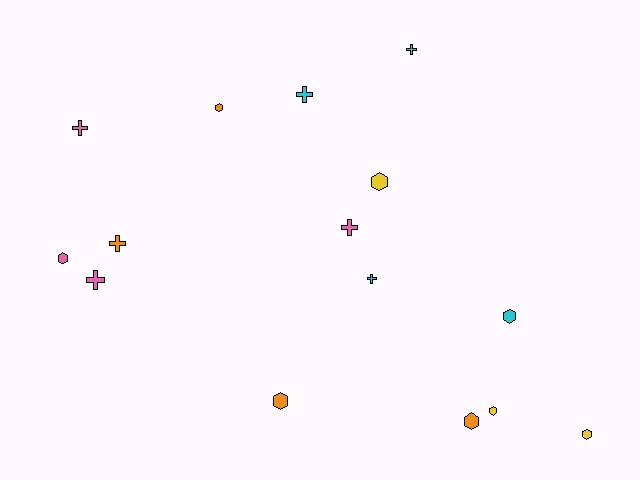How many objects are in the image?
There are 15 objects.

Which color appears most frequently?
Orange, with 4 objects.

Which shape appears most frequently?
Hexagon, with 8 objects.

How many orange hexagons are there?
There are 3 orange hexagons.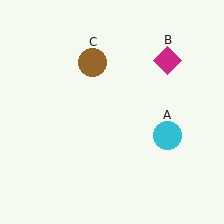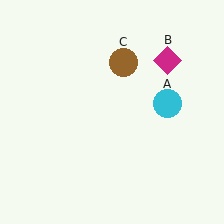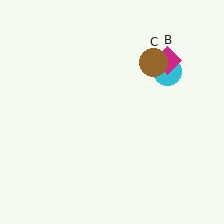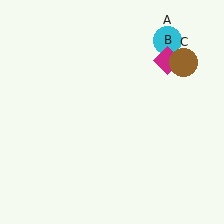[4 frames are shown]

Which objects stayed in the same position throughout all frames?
Magenta diamond (object B) remained stationary.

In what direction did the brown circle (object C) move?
The brown circle (object C) moved right.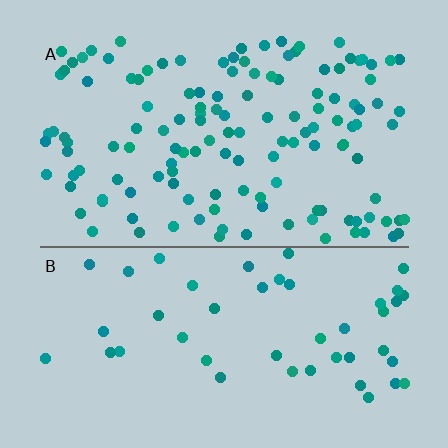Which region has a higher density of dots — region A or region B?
A (the top).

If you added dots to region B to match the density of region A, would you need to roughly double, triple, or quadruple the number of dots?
Approximately triple.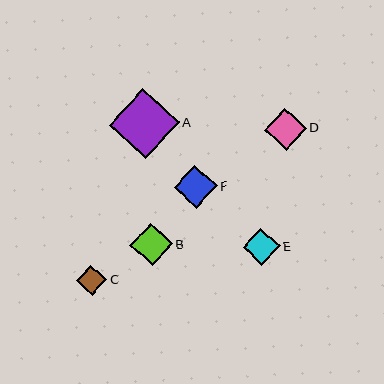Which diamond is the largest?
Diamond A is the largest with a size of approximately 70 pixels.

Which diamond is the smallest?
Diamond C is the smallest with a size of approximately 30 pixels.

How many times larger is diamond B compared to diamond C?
Diamond B is approximately 1.4 times the size of diamond C.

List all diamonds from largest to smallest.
From largest to smallest: A, F, B, D, E, C.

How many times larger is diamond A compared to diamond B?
Diamond A is approximately 1.6 times the size of diamond B.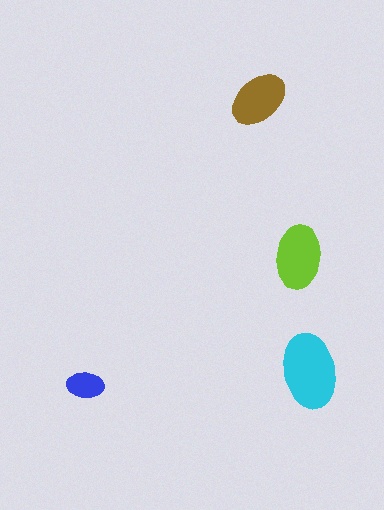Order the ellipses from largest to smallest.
the cyan one, the lime one, the brown one, the blue one.